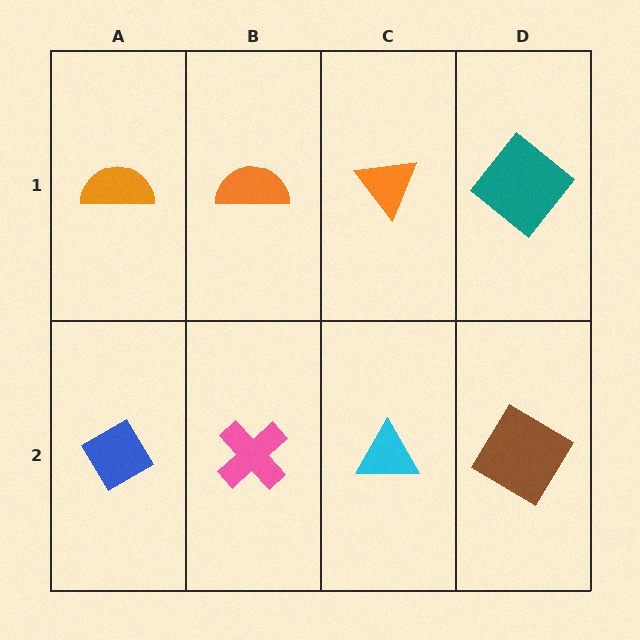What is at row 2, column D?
A brown diamond.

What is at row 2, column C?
A cyan triangle.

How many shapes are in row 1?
4 shapes.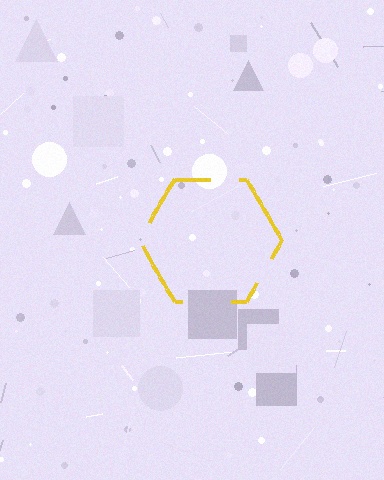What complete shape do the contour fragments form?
The contour fragments form a hexagon.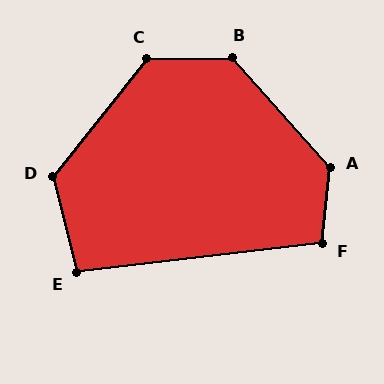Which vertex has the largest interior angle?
A, at approximately 133 degrees.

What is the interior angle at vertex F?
Approximately 102 degrees (obtuse).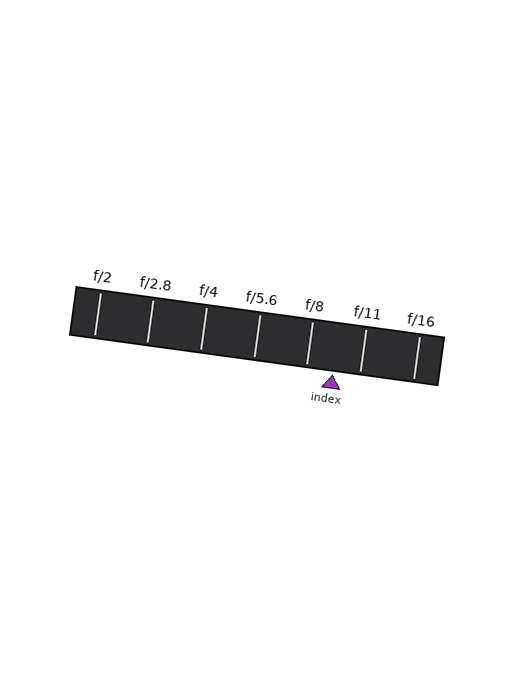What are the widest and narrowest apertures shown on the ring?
The widest aperture shown is f/2 and the narrowest is f/16.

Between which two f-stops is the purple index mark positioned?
The index mark is between f/8 and f/11.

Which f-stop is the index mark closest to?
The index mark is closest to f/8.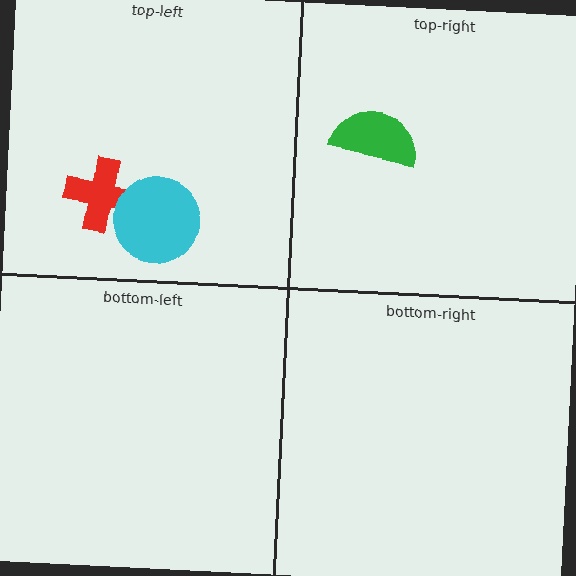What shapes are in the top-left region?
The red cross, the cyan circle.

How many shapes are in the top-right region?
1.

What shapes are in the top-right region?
The green semicircle.